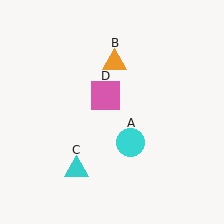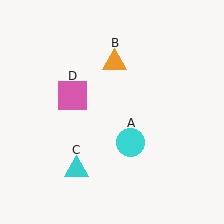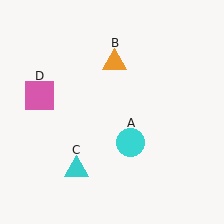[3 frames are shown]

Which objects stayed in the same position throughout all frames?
Cyan circle (object A) and orange triangle (object B) and cyan triangle (object C) remained stationary.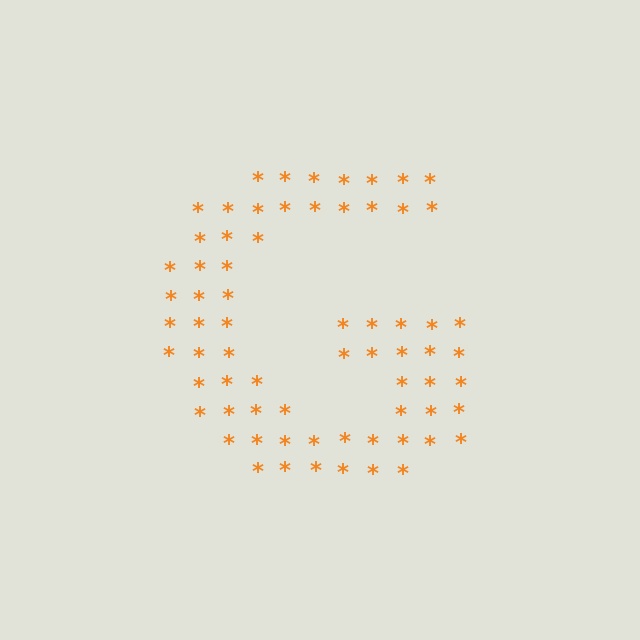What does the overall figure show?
The overall figure shows the letter G.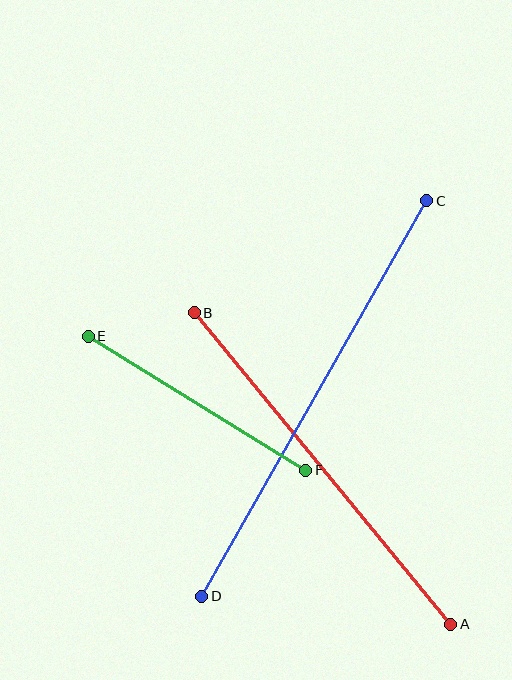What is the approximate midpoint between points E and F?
The midpoint is at approximately (197, 403) pixels.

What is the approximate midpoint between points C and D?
The midpoint is at approximately (314, 399) pixels.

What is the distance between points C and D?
The distance is approximately 455 pixels.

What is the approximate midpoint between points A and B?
The midpoint is at approximately (322, 468) pixels.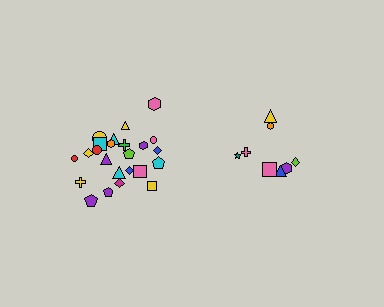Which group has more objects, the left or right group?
The left group.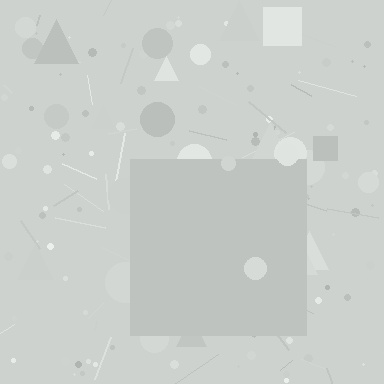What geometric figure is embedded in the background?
A square is embedded in the background.